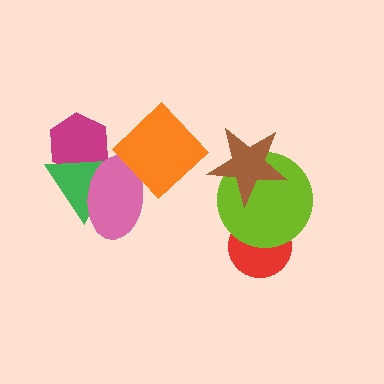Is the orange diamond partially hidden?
No, no other shape covers it.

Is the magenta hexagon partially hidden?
Yes, it is partially covered by another shape.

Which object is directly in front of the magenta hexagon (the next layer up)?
The green triangle is directly in front of the magenta hexagon.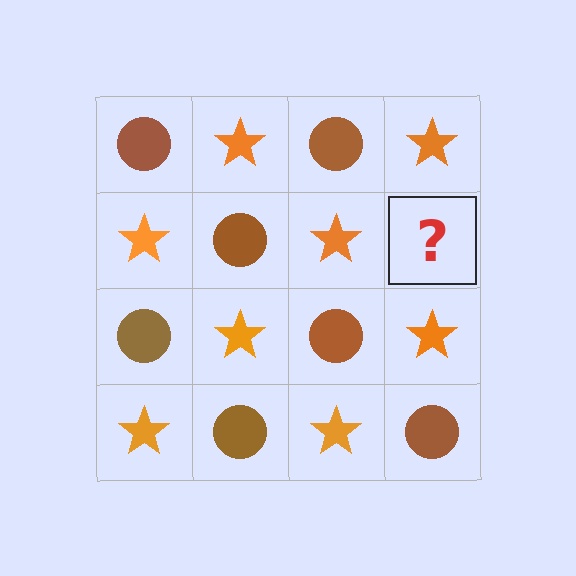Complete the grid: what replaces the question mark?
The question mark should be replaced with a brown circle.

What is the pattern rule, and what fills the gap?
The rule is that it alternates brown circle and orange star in a checkerboard pattern. The gap should be filled with a brown circle.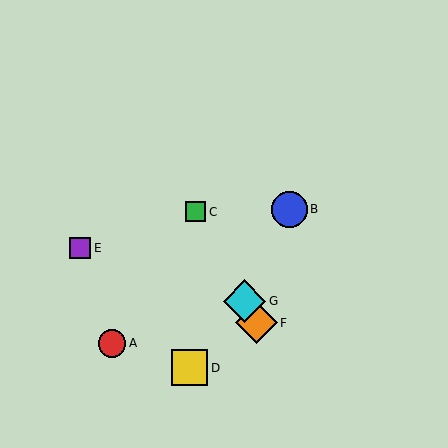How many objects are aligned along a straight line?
3 objects (C, F, G) are aligned along a straight line.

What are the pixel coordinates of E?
Object E is at (80, 248).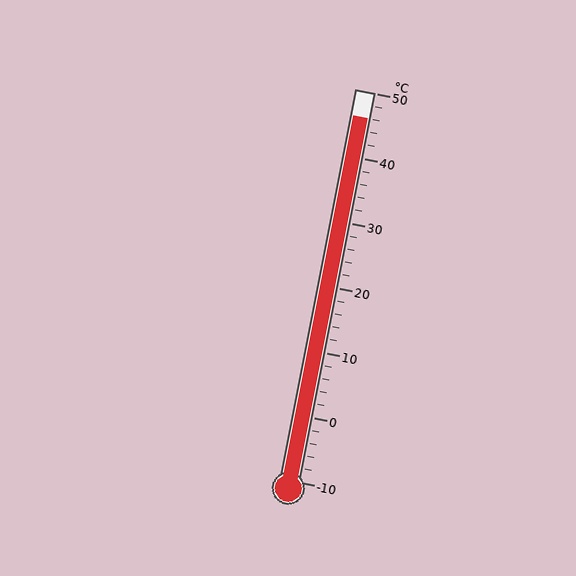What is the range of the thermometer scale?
The thermometer scale ranges from -10°C to 50°C.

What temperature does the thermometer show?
The thermometer shows approximately 46°C.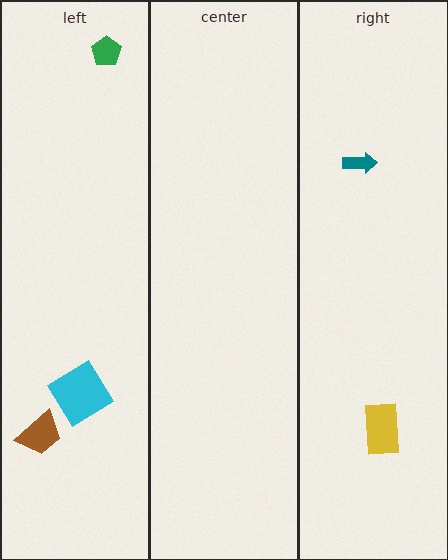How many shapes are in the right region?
2.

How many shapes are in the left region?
3.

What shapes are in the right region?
The yellow rectangle, the teal arrow.